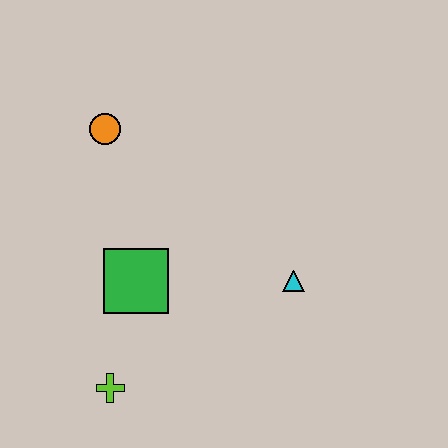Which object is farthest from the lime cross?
The orange circle is farthest from the lime cross.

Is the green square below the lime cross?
No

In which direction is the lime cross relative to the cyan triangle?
The lime cross is to the left of the cyan triangle.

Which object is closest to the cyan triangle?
The green square is closest to the cyan triangle.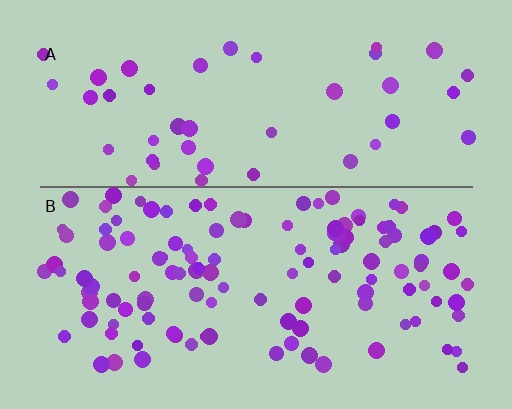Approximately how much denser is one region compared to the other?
Approximately 2.6× — region B over region A.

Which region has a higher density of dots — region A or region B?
B (the bottom).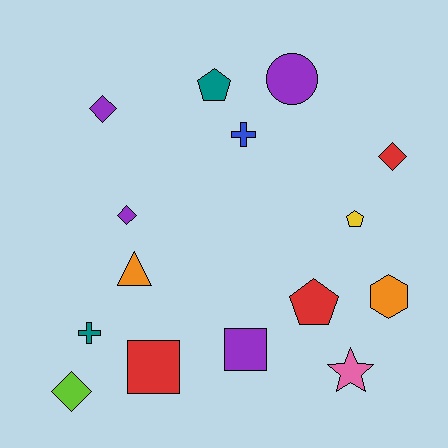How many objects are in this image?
There are 15 objects.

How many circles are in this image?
There is 1 circle.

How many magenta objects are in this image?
There are no magenta objects.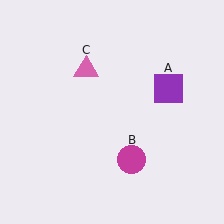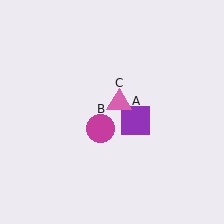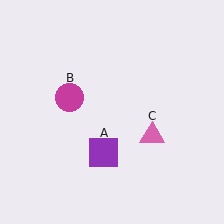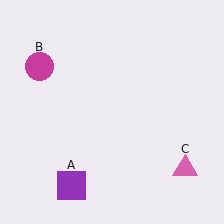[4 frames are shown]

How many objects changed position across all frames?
3 objects changed position: purple square (object A), magenta circle (object B), pink triangle (object C).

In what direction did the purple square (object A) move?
The purple square (object A) moved down and to the left.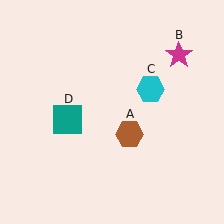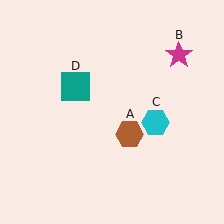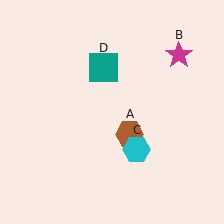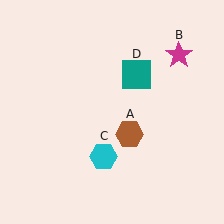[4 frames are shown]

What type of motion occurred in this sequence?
The cyan hexagon (object C), teal square (object D) rotated clockwise around the center of the scene.